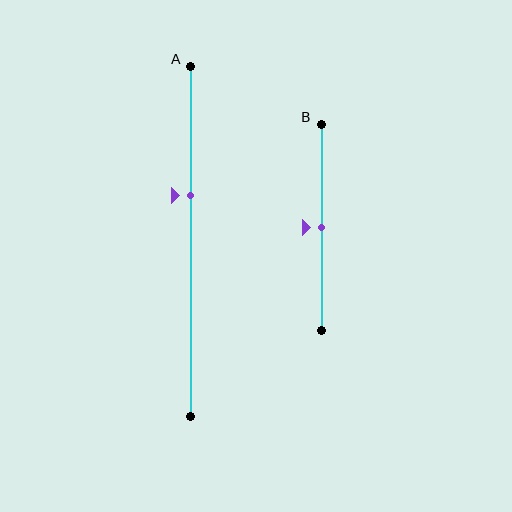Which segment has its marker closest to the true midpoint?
Segment B has its marker closest to the true midpoint.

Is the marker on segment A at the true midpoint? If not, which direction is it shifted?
No, the marker on segment A is shifted upward by about 13% of the segment length.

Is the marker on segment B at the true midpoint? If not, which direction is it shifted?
Yes, the marker on segment B is at the true midpoint.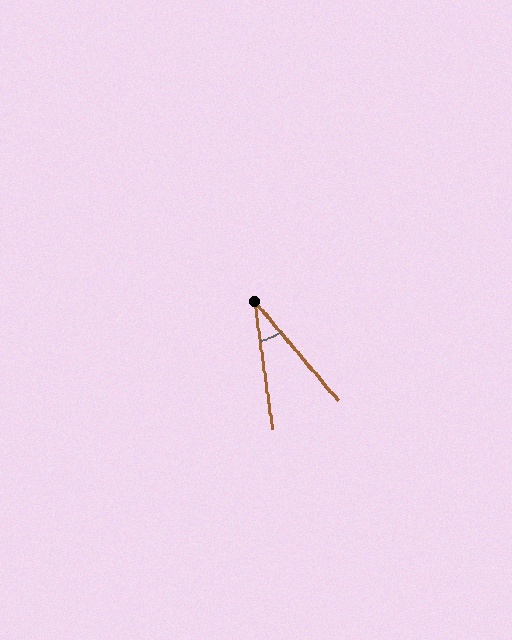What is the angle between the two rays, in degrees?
Approximately 32 degrees.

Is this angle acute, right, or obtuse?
It is acute.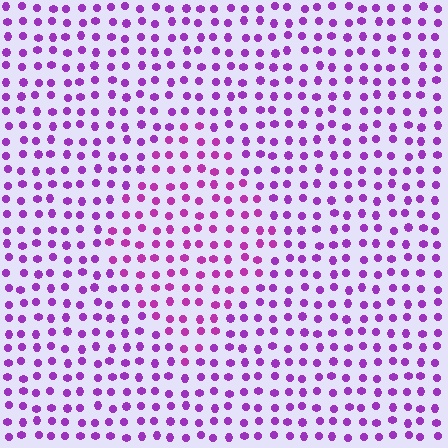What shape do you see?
I see a diamond.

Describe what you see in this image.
The image is filled with small purple elements in a uniform arrangement. A diamond-shaped region is visible where the elements are tinted to a slightly different hue, forming a subtle color boundary.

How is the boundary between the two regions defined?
The boundary is defined purely by a slight shift in hue (about 20 degrees). Spacing, size, and orientation are identical on both sides.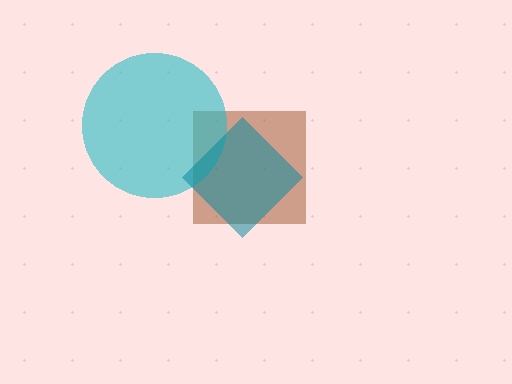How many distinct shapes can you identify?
There are 3 distinct shapes: a brown square, a cyan circle, a teal diamond.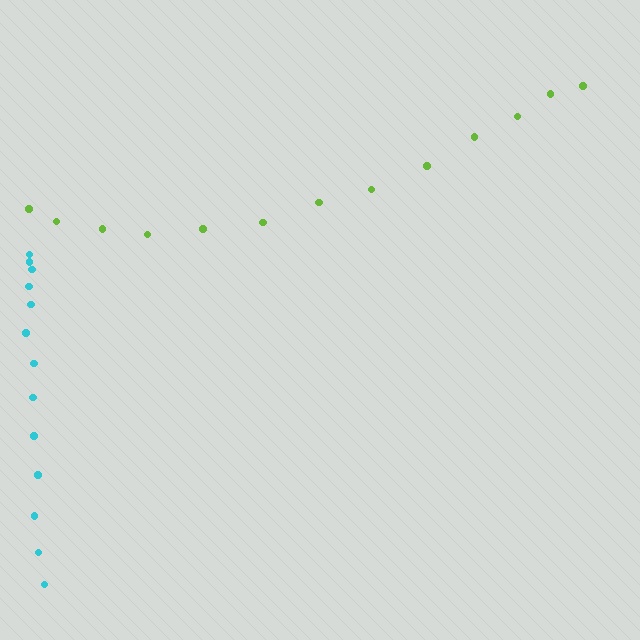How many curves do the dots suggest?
There are 2 distinct paths.